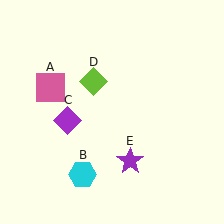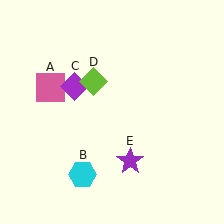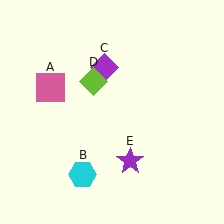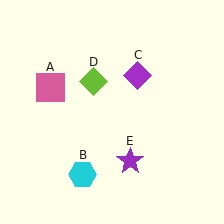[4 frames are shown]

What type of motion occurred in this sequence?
The purple diamond (object C) rotated clockwise around the center of the scene.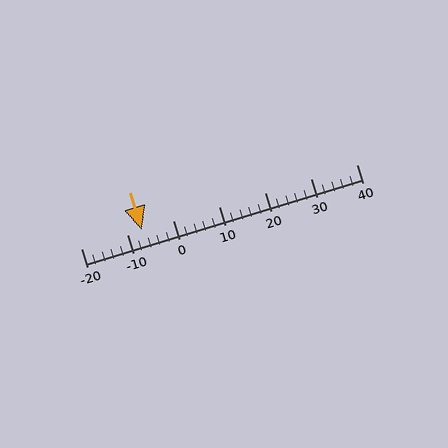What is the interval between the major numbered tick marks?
The major tick marks are spaced 10 units apart.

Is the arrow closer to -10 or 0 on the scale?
The arrow is closer to -10.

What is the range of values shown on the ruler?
The ruler shows values from -20 to 40.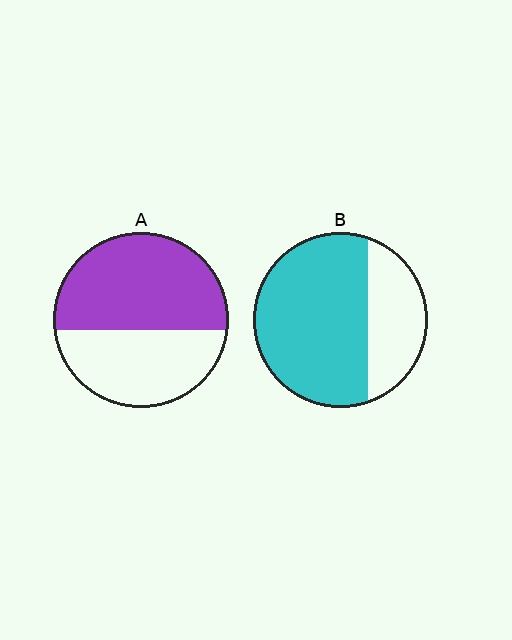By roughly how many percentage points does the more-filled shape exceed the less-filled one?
By roughly 10 percentage points (B over A).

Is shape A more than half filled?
Yes.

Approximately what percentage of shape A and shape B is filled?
A is approximately 55% and B is approximately 70%.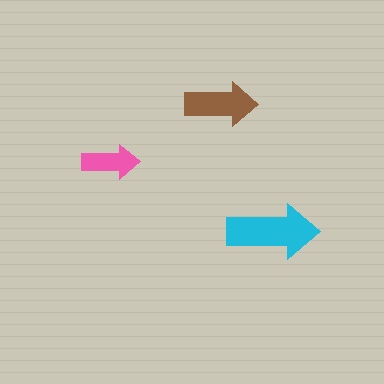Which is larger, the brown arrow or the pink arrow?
The brown one.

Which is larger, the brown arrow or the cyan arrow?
The cyan one.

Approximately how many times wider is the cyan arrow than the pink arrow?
About 1.5 times wider.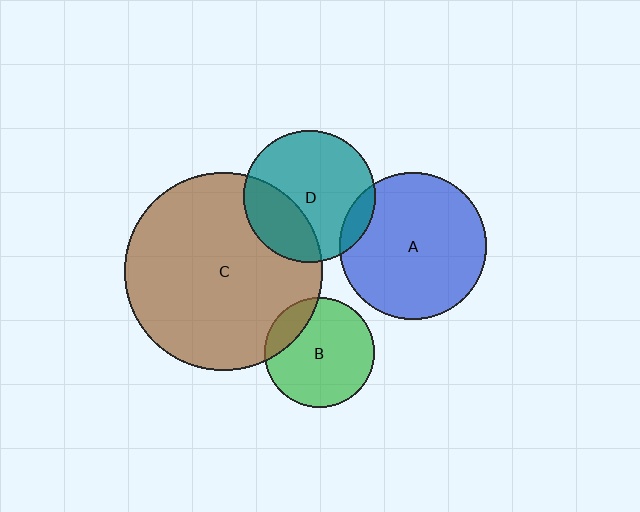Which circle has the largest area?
Circle C (brown).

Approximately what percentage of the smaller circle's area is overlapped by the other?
Approximately 15%.